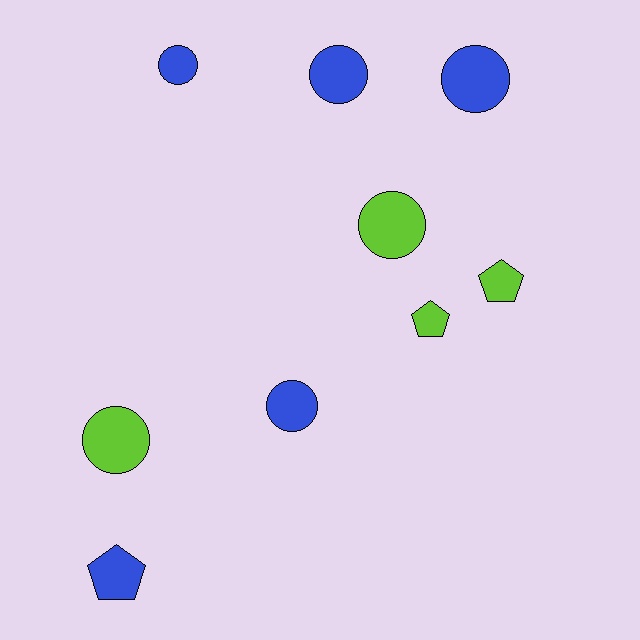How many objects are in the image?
There are 9 objects.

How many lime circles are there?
There are 2 lime circles.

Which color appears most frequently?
Blue, with 5 objects.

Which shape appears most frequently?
Circle, with 6 objects.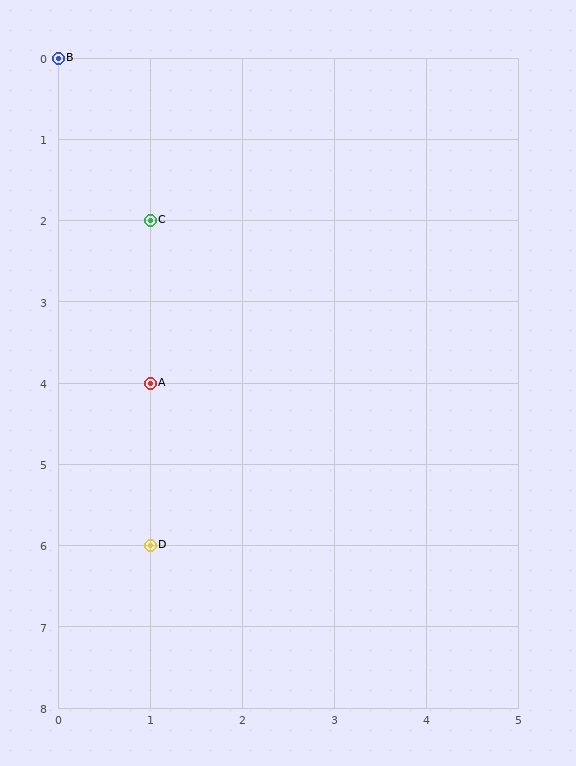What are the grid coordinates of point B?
Point B is at grid coordinates (0, 0).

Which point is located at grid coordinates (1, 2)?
Point C is at (1, 2).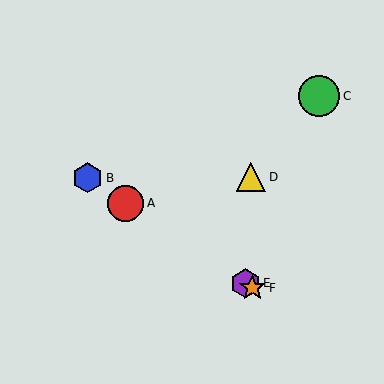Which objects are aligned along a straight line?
Objects A, B, E, F are aligned along a straight line.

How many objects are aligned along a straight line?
4 objects (A, B, E, F) are aligned along a straight line.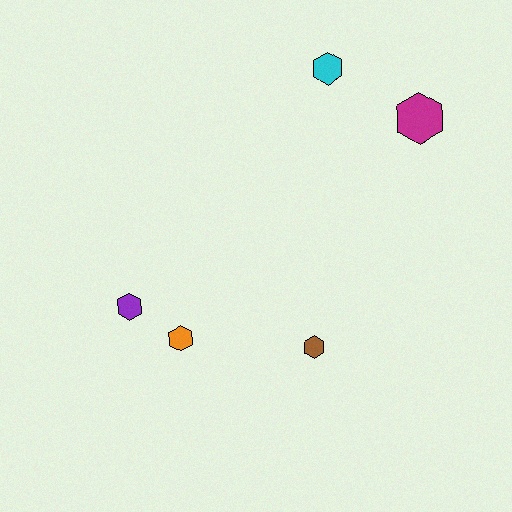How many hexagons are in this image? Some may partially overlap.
There are 5 hexagons.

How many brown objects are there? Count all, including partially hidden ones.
There is 1 brown object.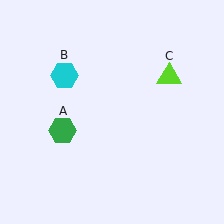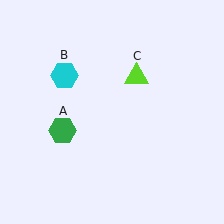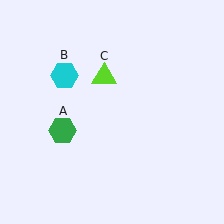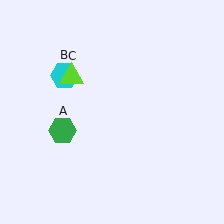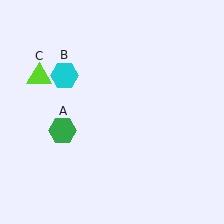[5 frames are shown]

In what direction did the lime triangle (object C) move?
The lime triangle (object C) moved left.